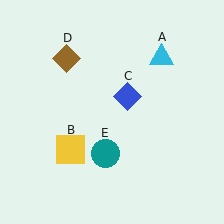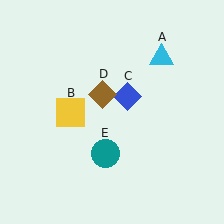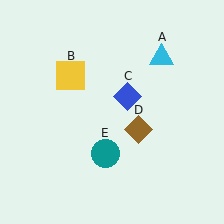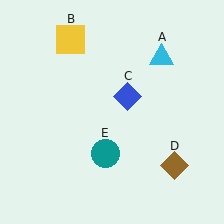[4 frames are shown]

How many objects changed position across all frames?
2 objects changed position: yellow square (object B), brown diamond (object D).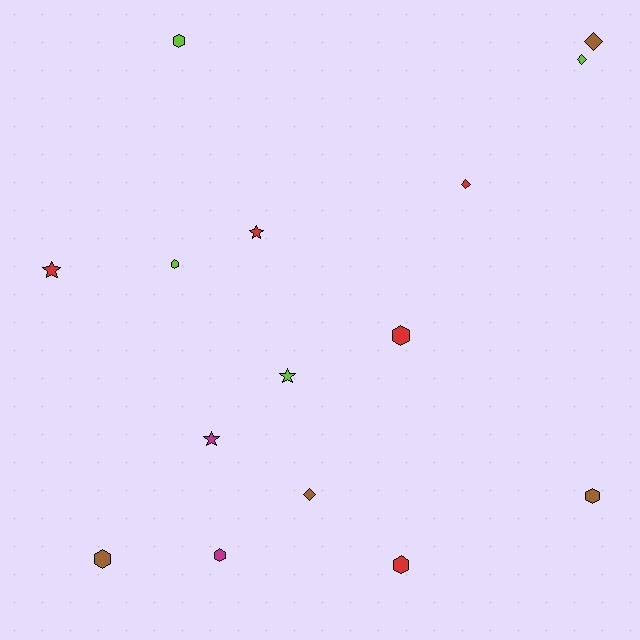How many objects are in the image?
There are 15 objects.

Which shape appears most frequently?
Hexagon, with 7 objects.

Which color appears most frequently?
Red, with 5 objects.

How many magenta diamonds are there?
There are no magenta diamonds.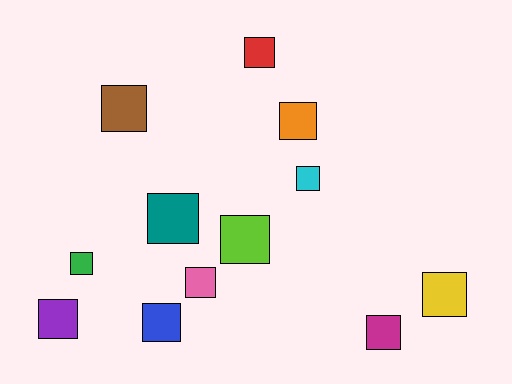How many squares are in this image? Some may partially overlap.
There are 12 squares.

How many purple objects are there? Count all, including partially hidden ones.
There is 1 purple object.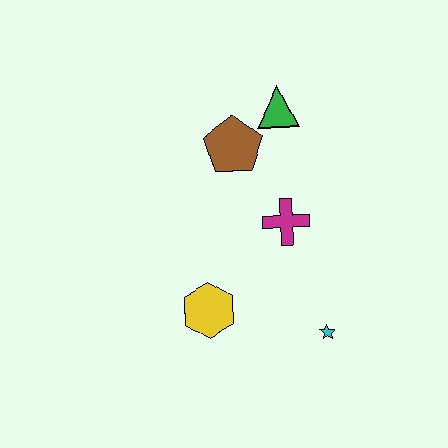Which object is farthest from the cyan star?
The green triangle is farthest from the cyan star.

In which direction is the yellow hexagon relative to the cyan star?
The yellow hexagon is to the left of the cyan star.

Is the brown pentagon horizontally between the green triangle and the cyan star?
No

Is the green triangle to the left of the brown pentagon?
No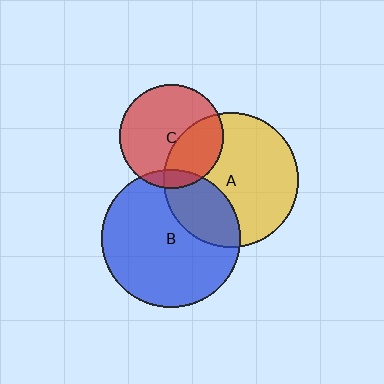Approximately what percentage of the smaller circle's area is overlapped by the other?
Approximately 30%.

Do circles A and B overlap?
Yes.